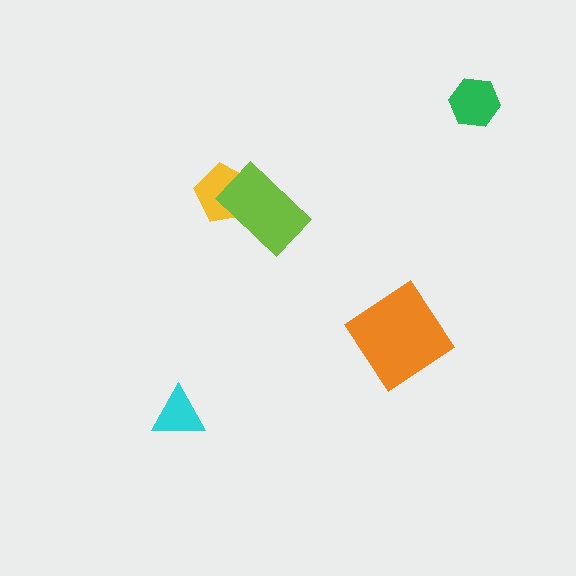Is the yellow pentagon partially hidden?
Yes, it is partially covered by another shape.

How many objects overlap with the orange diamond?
0 objects overlap with the orange diamond.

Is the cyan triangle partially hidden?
No, no other shape covers it.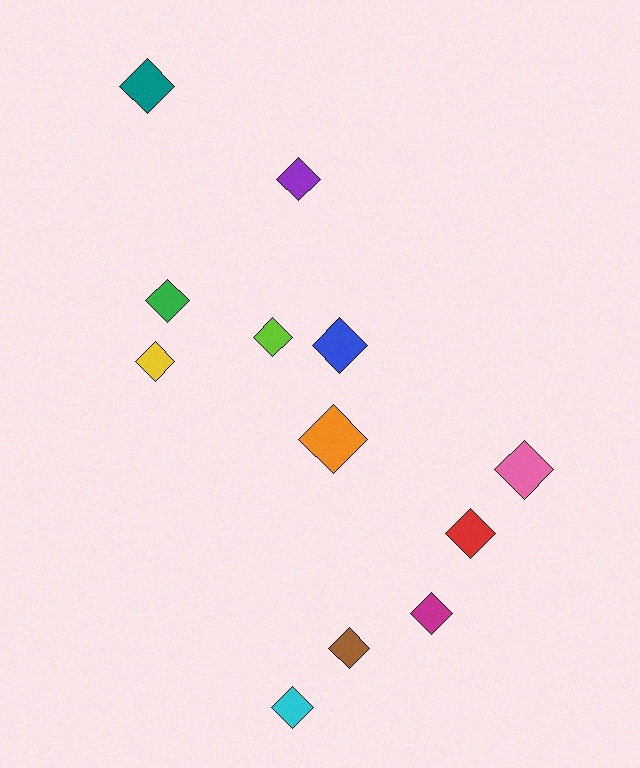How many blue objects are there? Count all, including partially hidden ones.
There is 1 blue object.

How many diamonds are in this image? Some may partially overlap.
There are 12 diamonds.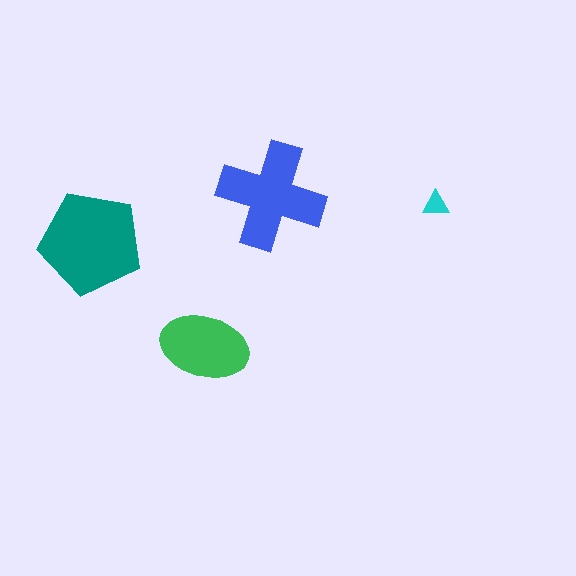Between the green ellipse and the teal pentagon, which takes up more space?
The teal pentagon.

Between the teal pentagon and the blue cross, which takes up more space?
The teal pentagon.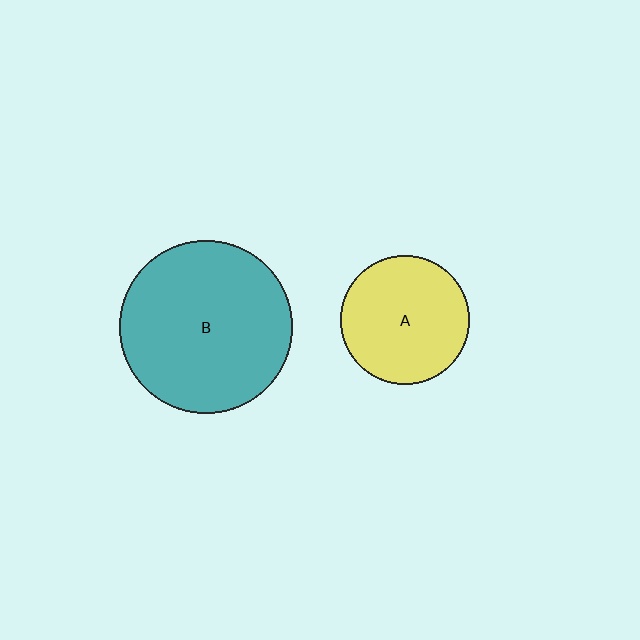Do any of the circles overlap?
No, none of the circles overlap.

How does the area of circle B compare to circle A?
Approximately 1.8 times.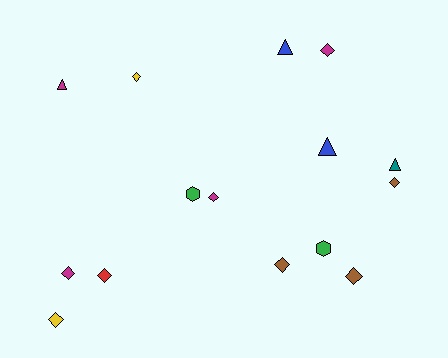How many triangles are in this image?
There are 4 triangles.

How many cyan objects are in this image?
There are no cyan objects.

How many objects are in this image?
There are 15 objects.